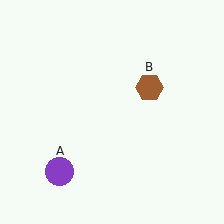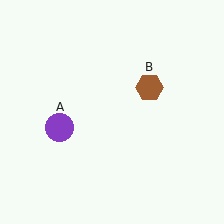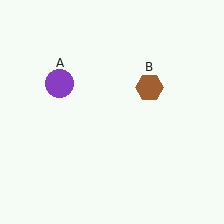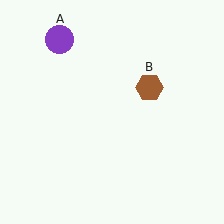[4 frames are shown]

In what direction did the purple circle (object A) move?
The purple circle (object A) moved up.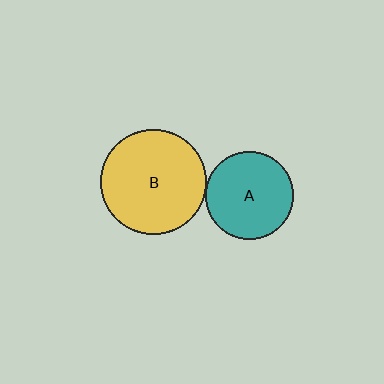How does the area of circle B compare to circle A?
Approximately 1.4 times.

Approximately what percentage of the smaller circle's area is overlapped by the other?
Approximately 5%.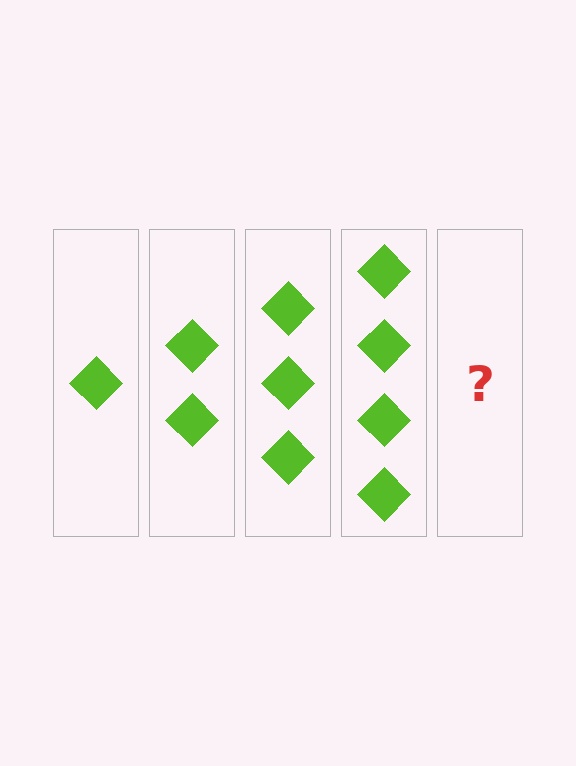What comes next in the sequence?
The next element should be 5 diamonds.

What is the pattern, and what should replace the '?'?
The pattern is that each step adds one more diamond. The '?' should be 5 diamonds.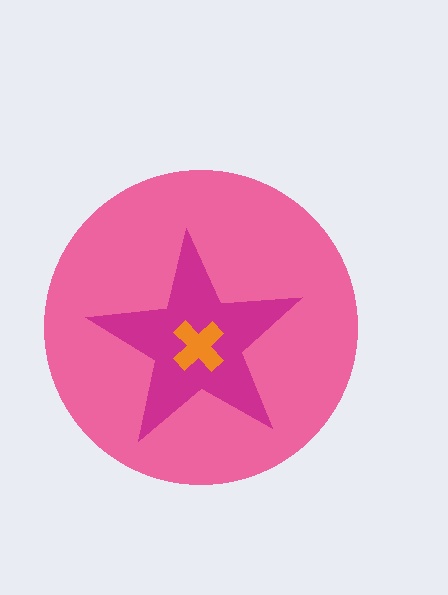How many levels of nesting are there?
3.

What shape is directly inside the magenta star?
The orange cross.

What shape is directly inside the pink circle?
The magenta star.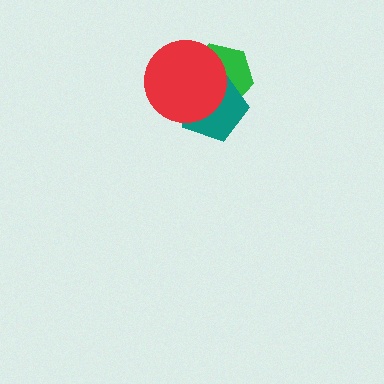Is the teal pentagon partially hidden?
Yes, it is partially covered by another shape.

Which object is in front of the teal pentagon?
The red circle is in front of the teal pentagon.